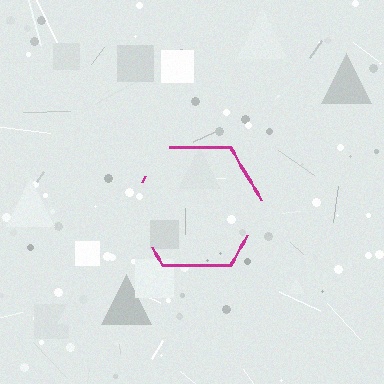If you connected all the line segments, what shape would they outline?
They would outline a hexagon.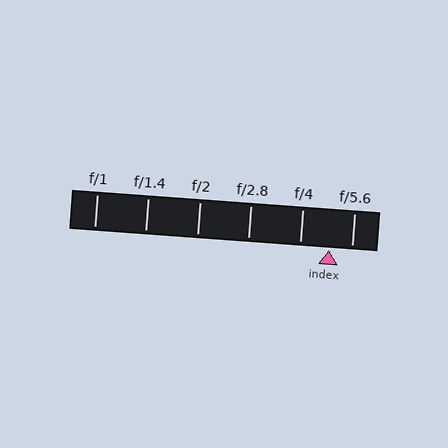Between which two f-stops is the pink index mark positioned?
The index mark is between f/4 and f/5.6.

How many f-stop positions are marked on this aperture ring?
There are 6 f-stop positions marked.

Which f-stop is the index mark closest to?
The index mark is closest to f/5.6.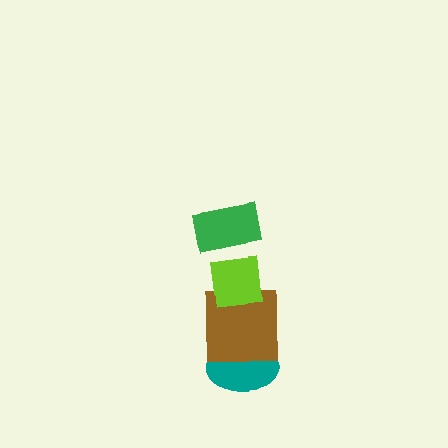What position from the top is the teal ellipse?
The teal ellipse is 4th from the top.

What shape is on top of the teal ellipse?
The brown square is on top of the teal ellipse.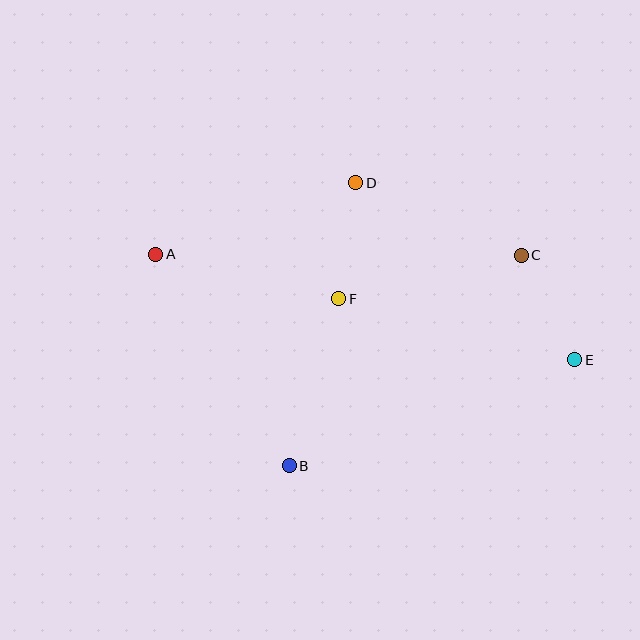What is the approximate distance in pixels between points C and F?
The distance between C and F is approximately 188 pixels.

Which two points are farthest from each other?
Points A and E are farthest from each other.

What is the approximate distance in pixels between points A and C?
The distance between A and C is approximately 366 pixels.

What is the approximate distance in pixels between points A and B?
The distance between A and B is approximately 250 pixels.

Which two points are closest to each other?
Points D and F are closest to each other.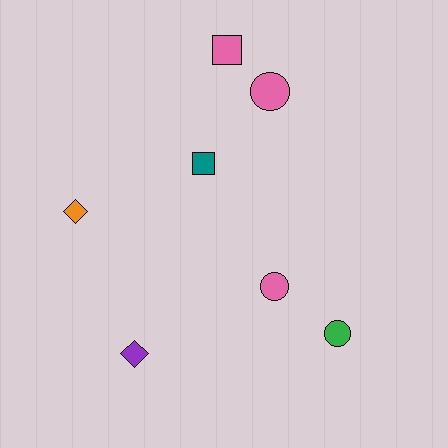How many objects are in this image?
There are 7 objects.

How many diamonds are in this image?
There are 2 diamonds.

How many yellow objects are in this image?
There are no yellow objects.